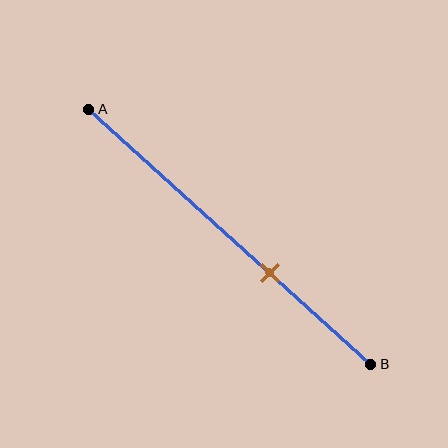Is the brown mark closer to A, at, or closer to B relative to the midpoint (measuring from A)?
The brown mark is closer to point B than the midpoint of segment AB.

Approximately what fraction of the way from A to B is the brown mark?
The brown mark is approximately 65% of the way from A to B.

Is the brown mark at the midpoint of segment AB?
No, the mark is at about 65% from A, not at the 50% midpoint.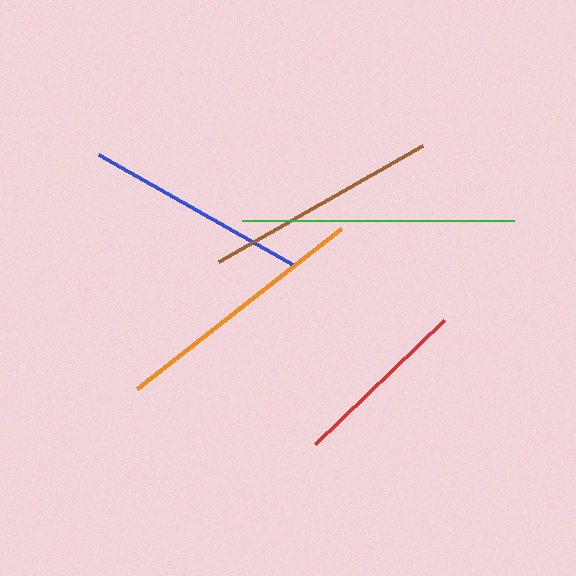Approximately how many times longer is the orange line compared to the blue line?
The orange line is approximately 1.2 times the length of the blue line.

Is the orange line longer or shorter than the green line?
The green line is longer than the orange line.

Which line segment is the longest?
The green line is the longest at approximately 272 pixels.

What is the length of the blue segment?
The blue segment is approximately 225 pixels long.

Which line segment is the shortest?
The red line is the shortest at approximately 179 pixels.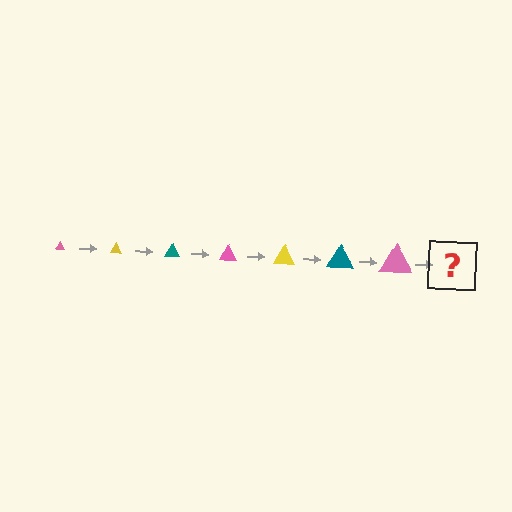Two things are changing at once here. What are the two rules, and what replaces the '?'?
The two rules are that the triangle grows larger each step and the color cycles through pink, yellow, and teal. The '?' should be a yellow triangle, larger than the previous one.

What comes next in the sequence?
The next element should be a yellow triangle, larger than the previous one.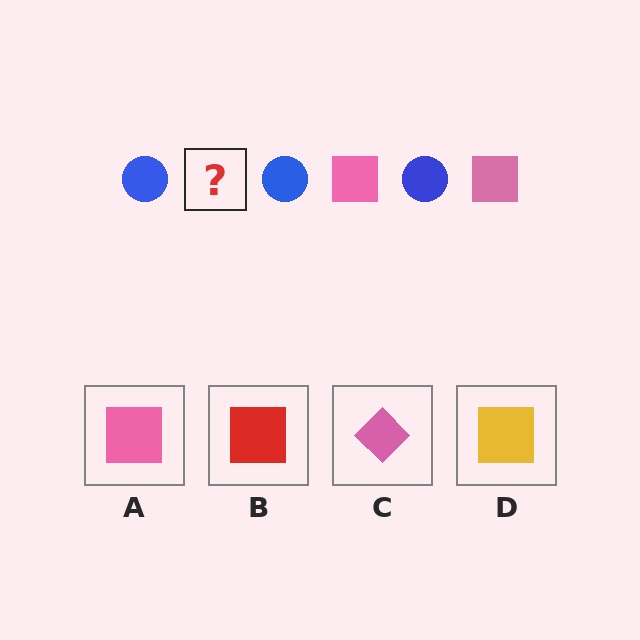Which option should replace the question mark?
Option A.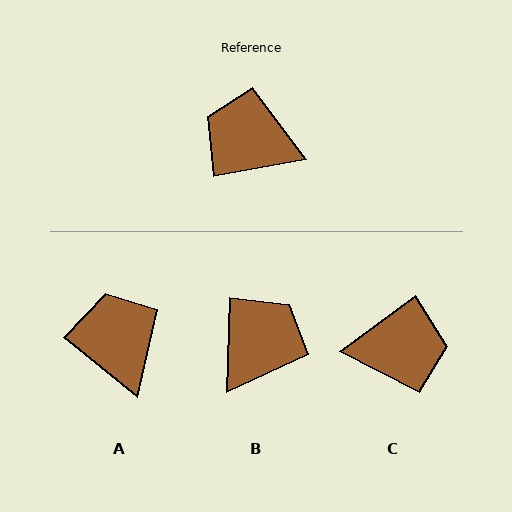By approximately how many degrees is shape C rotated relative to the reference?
Approximately 154 degrees clockwise.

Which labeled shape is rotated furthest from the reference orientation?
C, about 154 degrees away.